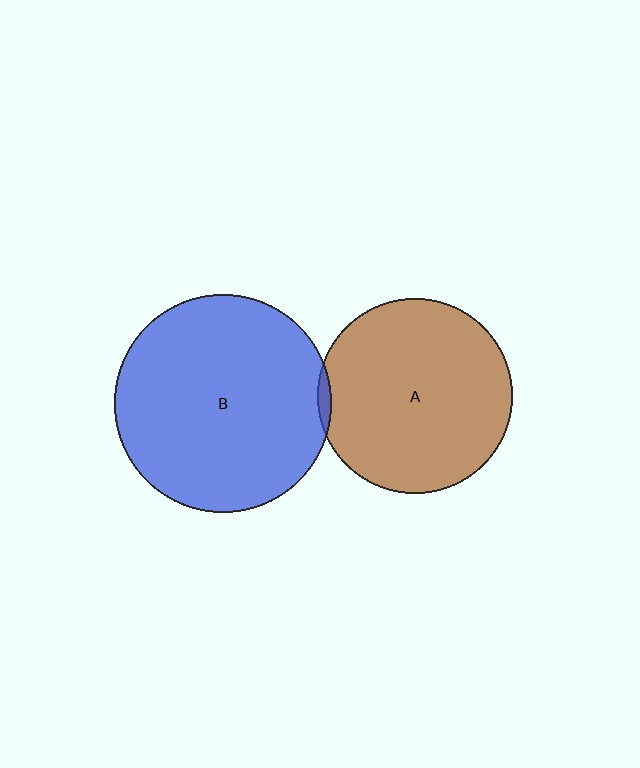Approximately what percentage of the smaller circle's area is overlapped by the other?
Approximately 5%.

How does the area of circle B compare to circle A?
Approximately 1.2 times.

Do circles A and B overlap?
Yes.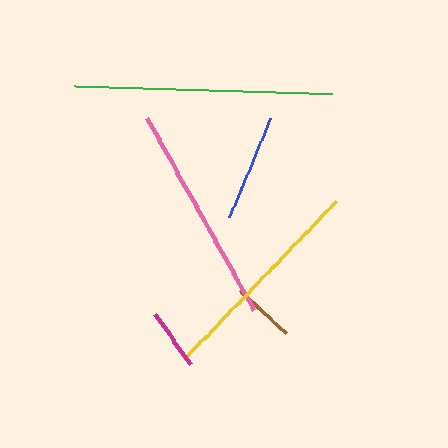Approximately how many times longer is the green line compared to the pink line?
The green line is approximately 1.2 times the length of the pink line.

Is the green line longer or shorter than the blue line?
The green line is longer than the blue line.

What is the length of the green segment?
The green segment is approximately 258 pixels long.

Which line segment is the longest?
The green line is the longest at approximately 258 pixels.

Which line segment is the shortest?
The magenta line is the shortest at approximately 61 pixels.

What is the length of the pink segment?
The pink segment is approximately 220 pixels long.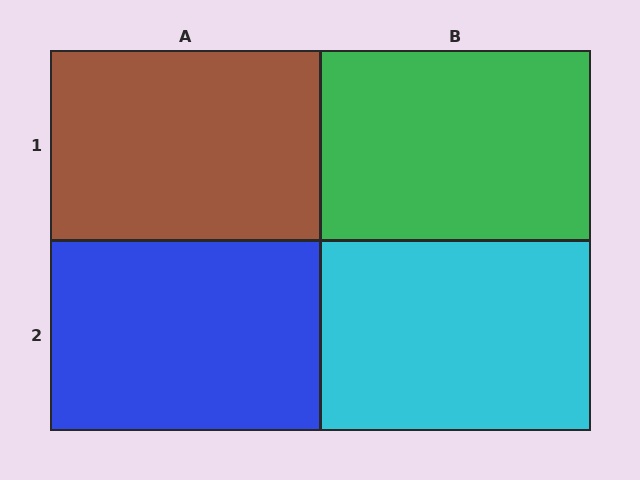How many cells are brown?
1 cell is brown.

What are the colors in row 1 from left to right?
Brown, green.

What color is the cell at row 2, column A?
Blue.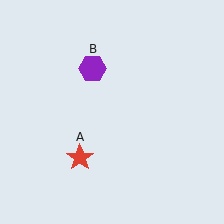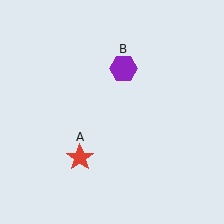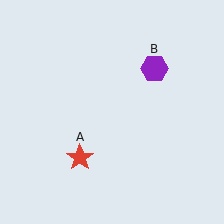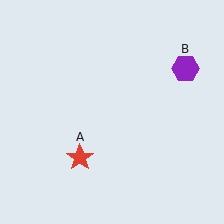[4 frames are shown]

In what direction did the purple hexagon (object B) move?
The purple hexagon (object B) moved right.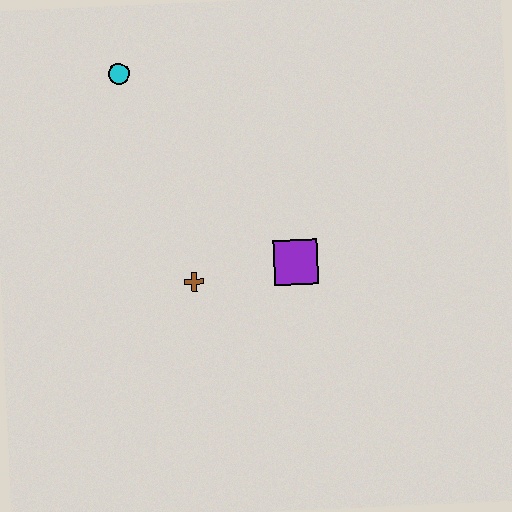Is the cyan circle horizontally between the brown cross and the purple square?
No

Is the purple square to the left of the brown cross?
No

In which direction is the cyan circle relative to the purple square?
The cyan circle is above the purple square.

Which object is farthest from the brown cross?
The cyan circle is farthest from the brown cross.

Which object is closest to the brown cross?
The purple square is closest to the brown cross.